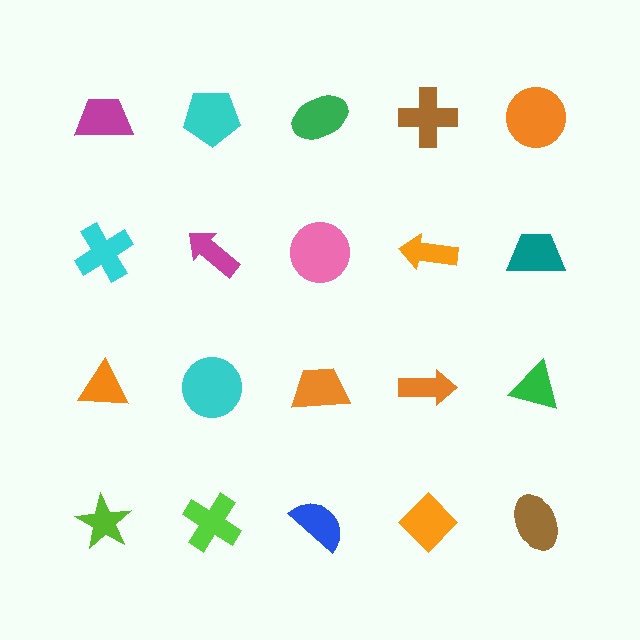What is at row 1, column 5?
An orange circle.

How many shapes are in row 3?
5 shapes.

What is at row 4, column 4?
An orange diamond.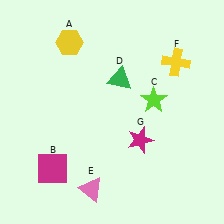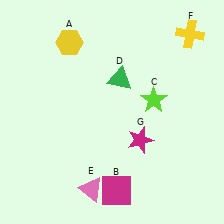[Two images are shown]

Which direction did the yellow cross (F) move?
The yellow cross (F) moved up.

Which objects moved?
The objects that moved are: the magenta square (B), the yellow cross (F).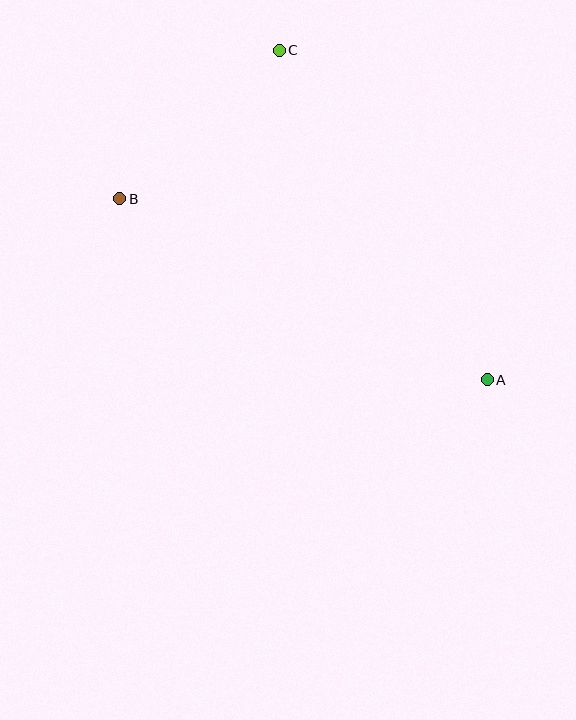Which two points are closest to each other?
Points B and C are closest to each other.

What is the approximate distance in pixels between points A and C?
The distance between A and C is approximately 390 pixels.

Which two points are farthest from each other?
Points A and B are farthest from each other.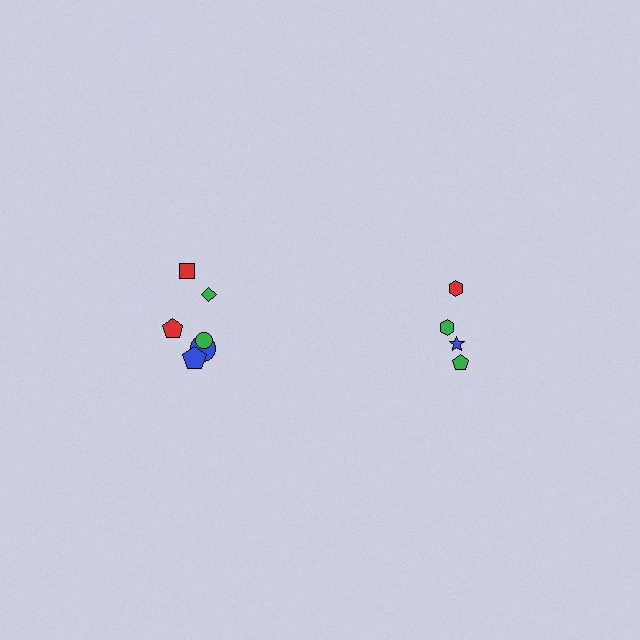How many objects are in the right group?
There are 4 objects.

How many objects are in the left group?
There are 6 objects.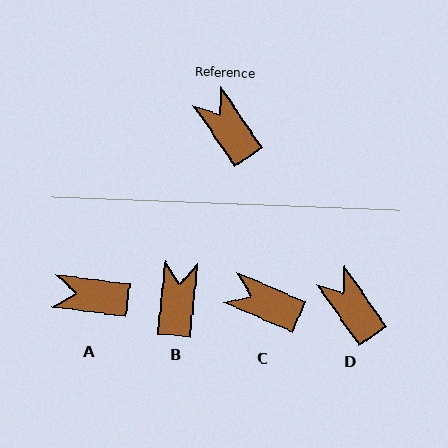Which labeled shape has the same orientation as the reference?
D.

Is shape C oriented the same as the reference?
No, it is off by about 32 degrees.